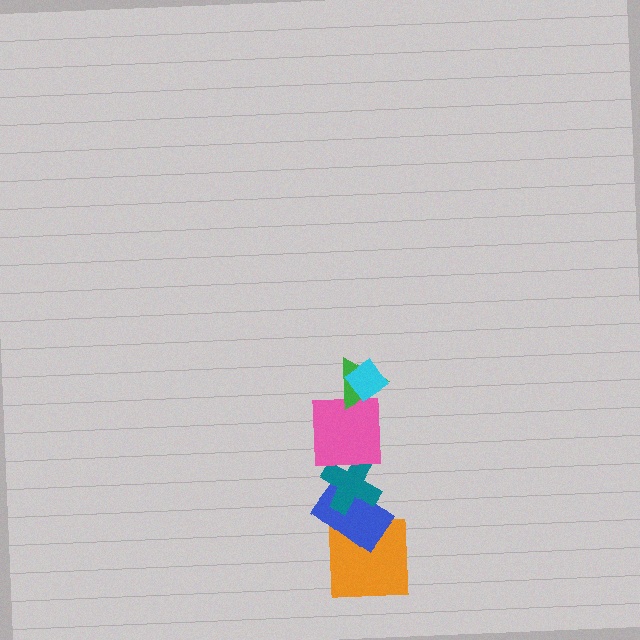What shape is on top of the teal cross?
The pink square is on top of the teal cross.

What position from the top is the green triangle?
The green triangle is 2nd from the top.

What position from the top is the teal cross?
The teal cross is 4th from the top.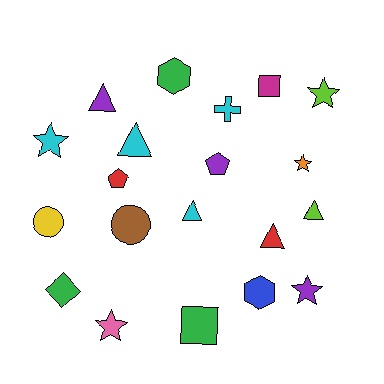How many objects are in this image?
There are 20 objects.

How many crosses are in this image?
There is 1 cross.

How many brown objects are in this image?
There is 1 brown object.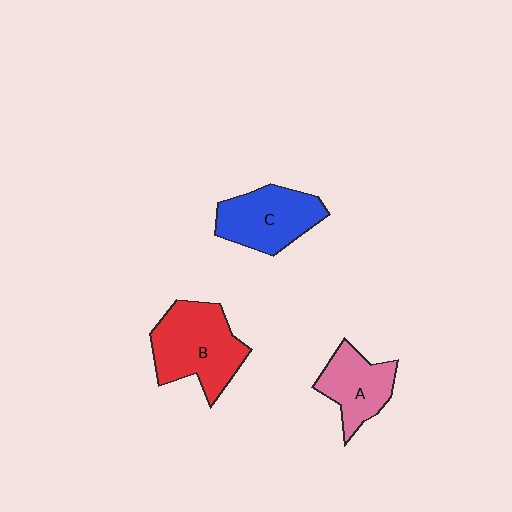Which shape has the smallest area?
Shape A (pink).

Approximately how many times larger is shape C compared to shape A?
Approximately 1.2 times.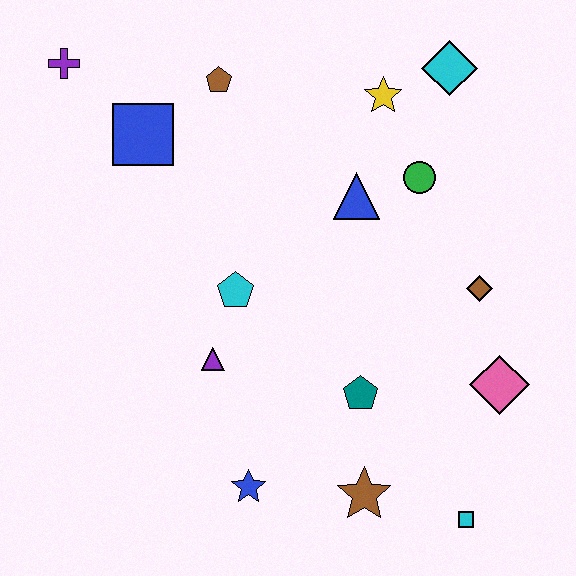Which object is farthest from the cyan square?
The purple cross is farthest from the cyan square.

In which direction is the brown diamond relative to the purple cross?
The brown diamond is to the right of the purple cross.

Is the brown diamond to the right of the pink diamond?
No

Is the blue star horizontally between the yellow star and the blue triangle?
No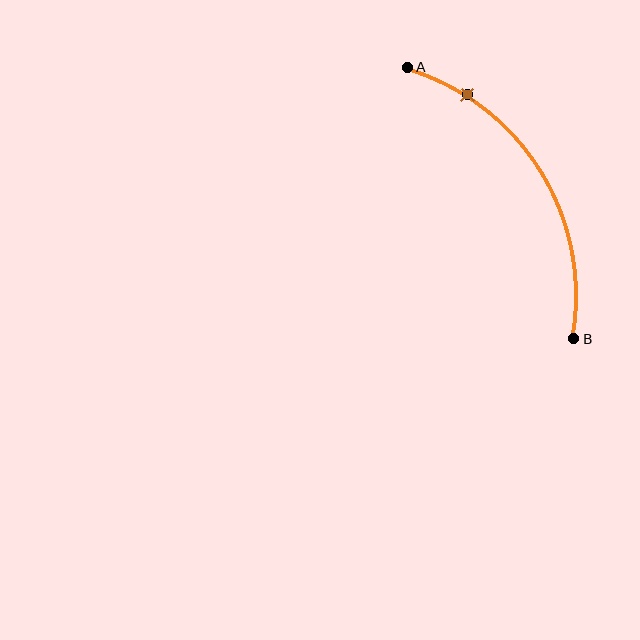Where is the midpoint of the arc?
The arc midpoint is the point on the curve farthest from the straight line joining A and B. It sits to the right of that line.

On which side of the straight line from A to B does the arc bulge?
The arc bulges to the right of the straight line connecting A and B.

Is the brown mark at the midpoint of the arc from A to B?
No. The brown mark lies on the arc but is closer to endpoint A. The arc midpoint would be at the point on the curve equidistant along the arc from both A and B.